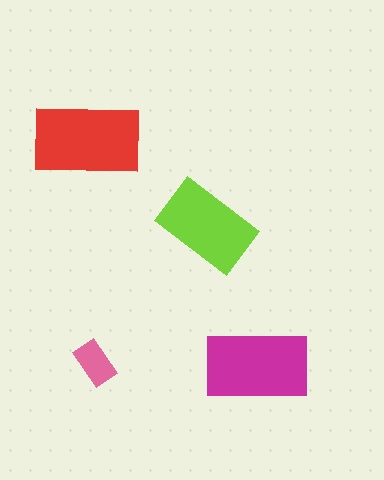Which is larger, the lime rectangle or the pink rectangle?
The lime one.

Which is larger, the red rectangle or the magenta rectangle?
The red one.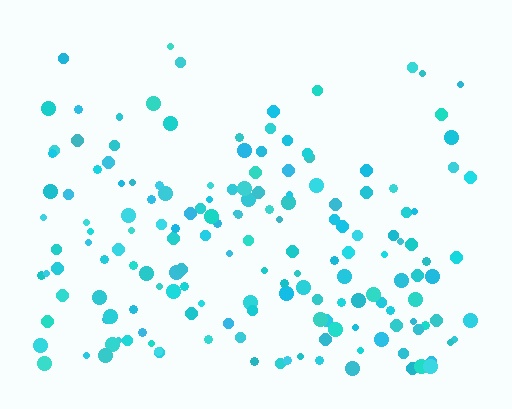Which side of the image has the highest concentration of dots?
The bottom.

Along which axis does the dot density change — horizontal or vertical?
Vertical.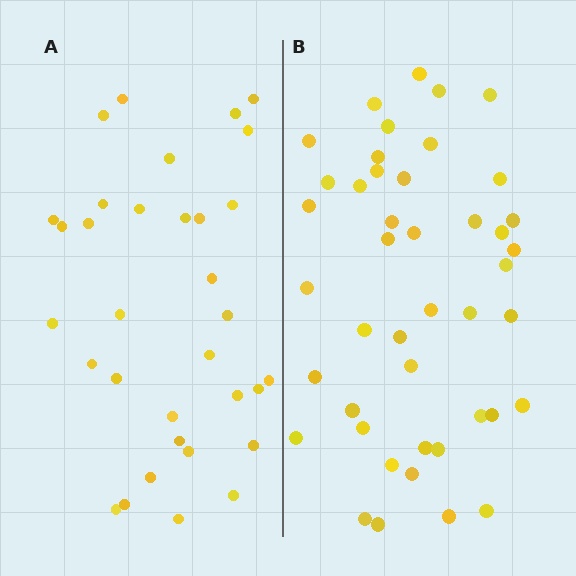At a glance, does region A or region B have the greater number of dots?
Region B (the right region) has more dots.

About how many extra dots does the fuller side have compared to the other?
Region B has roughly 12 or so more dots than region A.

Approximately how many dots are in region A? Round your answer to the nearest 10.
About 30 dots. (The exact count is 33, which rounds to 30.)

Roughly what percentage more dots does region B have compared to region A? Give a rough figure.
About 35% more.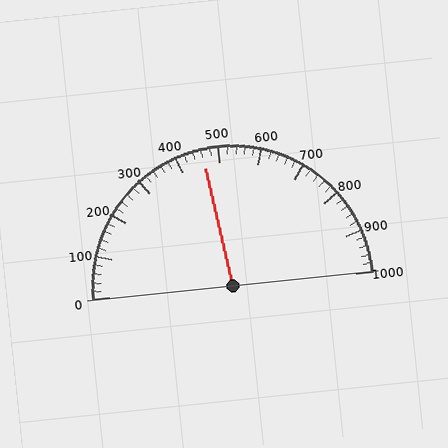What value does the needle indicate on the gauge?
The needle indicates approximately 460.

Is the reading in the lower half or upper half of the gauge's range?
The reading is in the lower half of the range (0 to 1000).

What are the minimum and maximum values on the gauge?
The gauge ranges from 0 to 1000.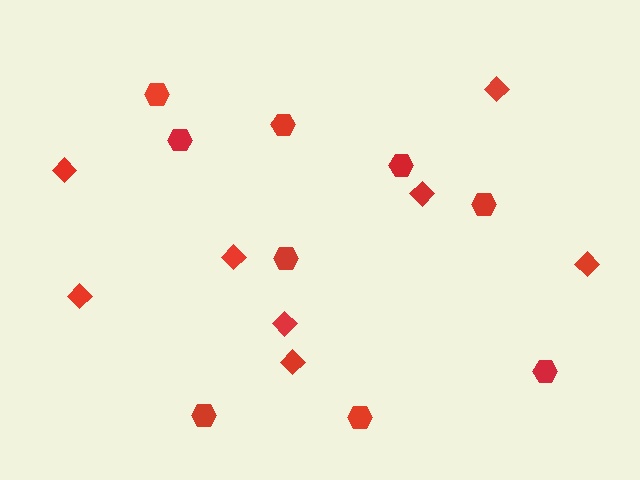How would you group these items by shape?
There are 2 groups: one group of diamonds (8) and one group of hexagons (9).